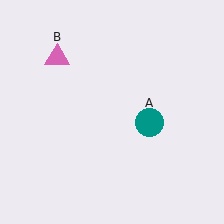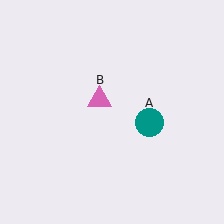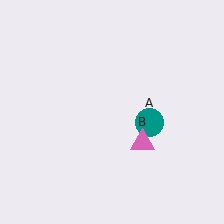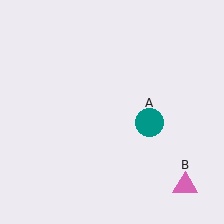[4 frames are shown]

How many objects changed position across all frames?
1 object changed position: pink triangle (object B).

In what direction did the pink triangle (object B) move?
The pink triangle (object B) moved down and to the right.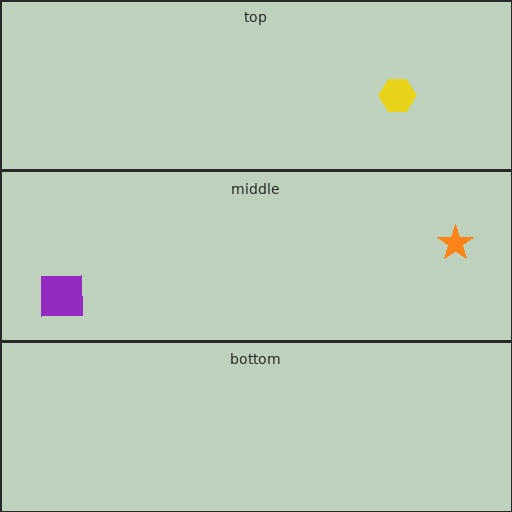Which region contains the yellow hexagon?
The top region.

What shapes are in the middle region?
The orange star, the purple square.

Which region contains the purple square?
The middle region.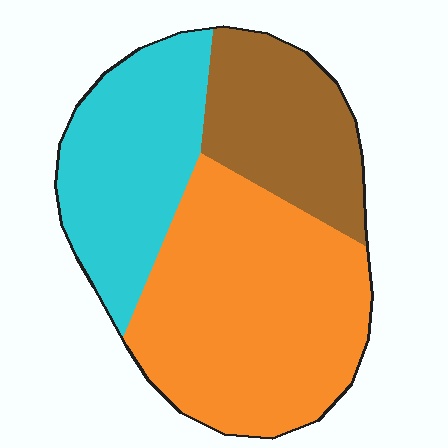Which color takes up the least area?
Brown, at roughly 25%.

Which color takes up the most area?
Orange, at roughly 50%.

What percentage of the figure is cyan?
Cyan covers about 30% of the figure.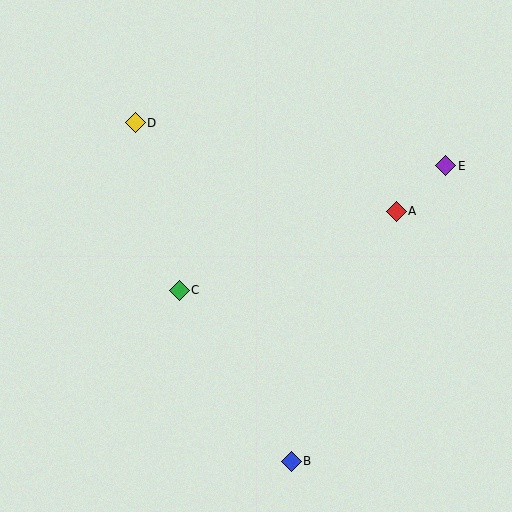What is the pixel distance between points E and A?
The distance between E and A is 68 pixels.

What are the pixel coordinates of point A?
Point A is at (396, 211).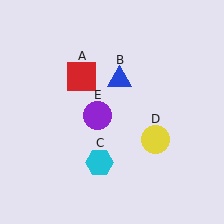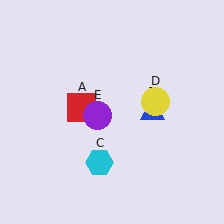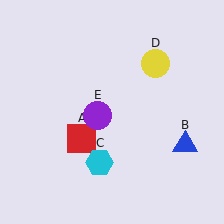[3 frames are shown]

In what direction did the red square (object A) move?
The red square (object A) moved down.